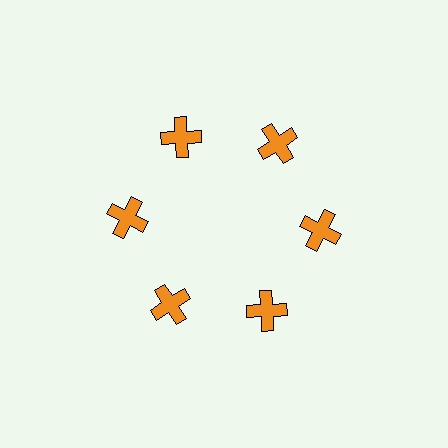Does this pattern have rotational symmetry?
Yes, this pattern has 6-fold rotational symmetry. It looks the same after rotating 60 degrees around the center.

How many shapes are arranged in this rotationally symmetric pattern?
There are 6 shapes, arranged in 6 groups of 1.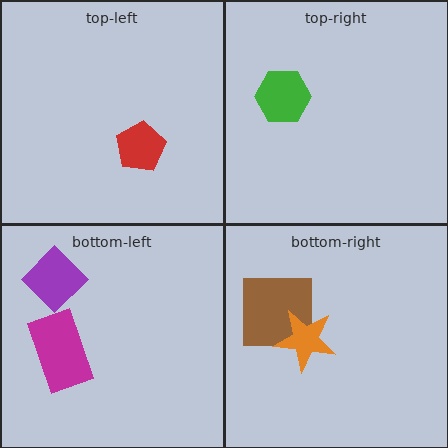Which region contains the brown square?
The bottom-right region.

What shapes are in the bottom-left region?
The purple diamond, the magenta rectangle.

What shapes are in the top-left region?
The red pentagon.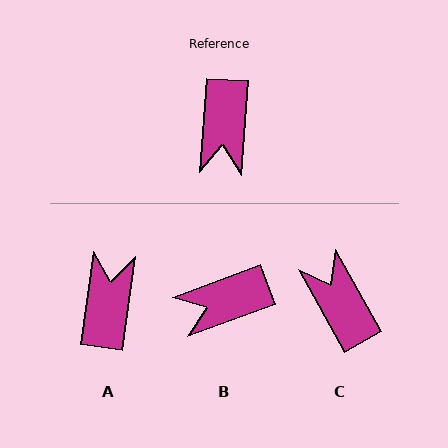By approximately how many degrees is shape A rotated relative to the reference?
Approximately 176 degrees counter-clockwise.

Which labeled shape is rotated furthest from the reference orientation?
A, about 176 degrees away.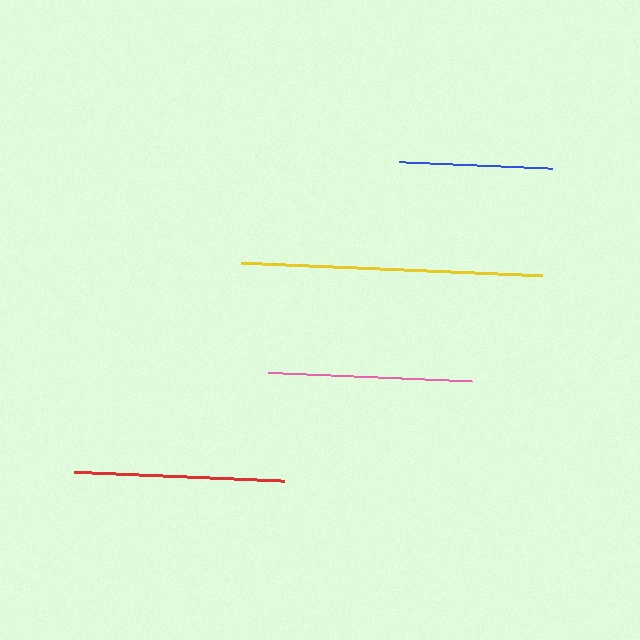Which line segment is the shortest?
The blue line is the shortest at approximately 153 pixels.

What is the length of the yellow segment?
The yellow segment is approximately 300 pixels long.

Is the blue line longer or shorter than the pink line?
The pink line is longer than the blue line.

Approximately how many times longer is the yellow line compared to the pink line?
The yellow line is approximately 1.5 times the length of the pink line.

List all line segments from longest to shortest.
From longest to shortest: yellow, red, pink, blue.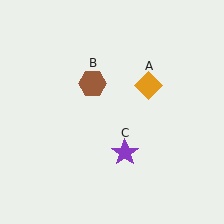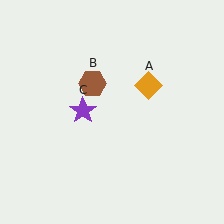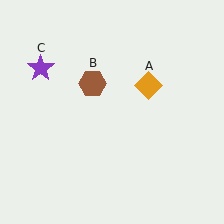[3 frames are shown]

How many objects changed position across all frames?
1 object changed position: purple star (object C).